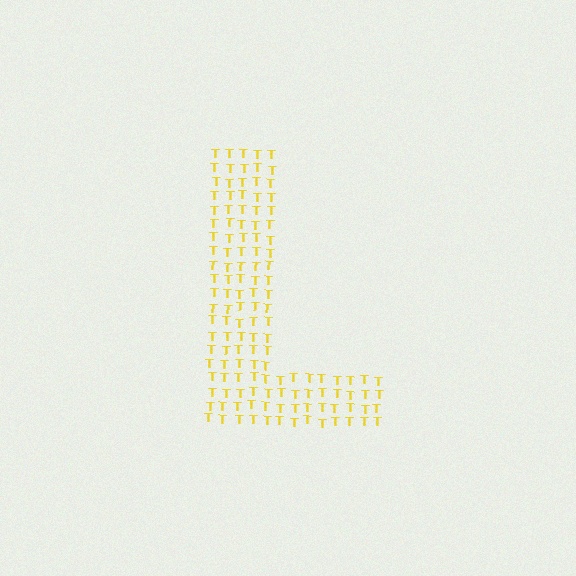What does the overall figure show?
The overall figure shows the letter L.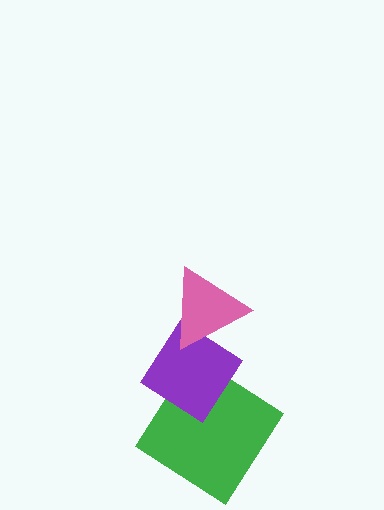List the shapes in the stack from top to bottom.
From top to bottom: the pink triangle, the purple diamond, the green diamond.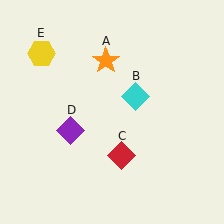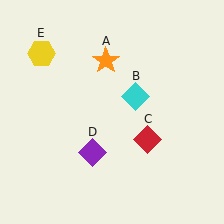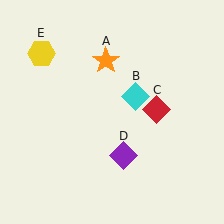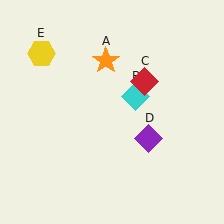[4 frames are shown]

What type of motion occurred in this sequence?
The red diamond (object C), purple diamond (object D) rotated counterclockwise around the center of the scene.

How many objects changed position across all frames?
2 objects changed position: red diamond (object C), purple diamond (object D).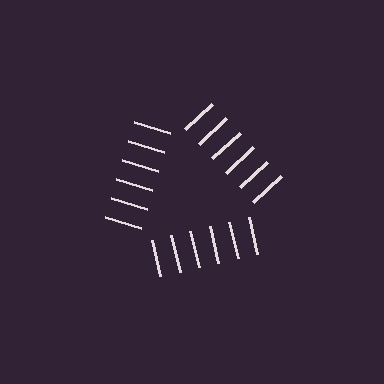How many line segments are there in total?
18 — 6 along each of the 3 edges.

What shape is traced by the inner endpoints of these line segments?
An illusory triangle — the line segments terminate on its edges but no continuous stroke is drawn.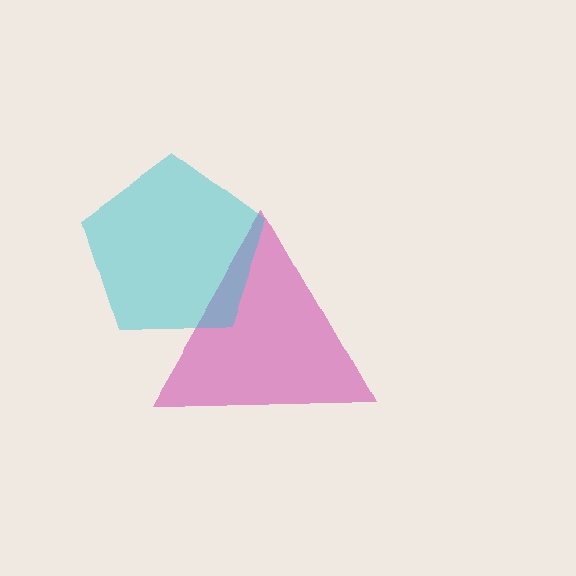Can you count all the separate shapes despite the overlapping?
Yes, there are 2 separate shapes.